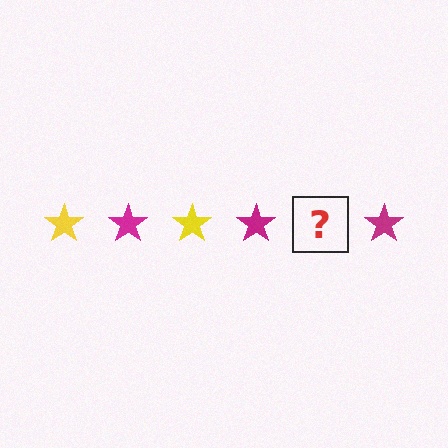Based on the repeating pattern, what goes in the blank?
The blank should be a yellow star.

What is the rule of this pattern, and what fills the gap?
The rule is that the pattern cycles through yellow, magenta stars. The gap should be filled with a yellow star.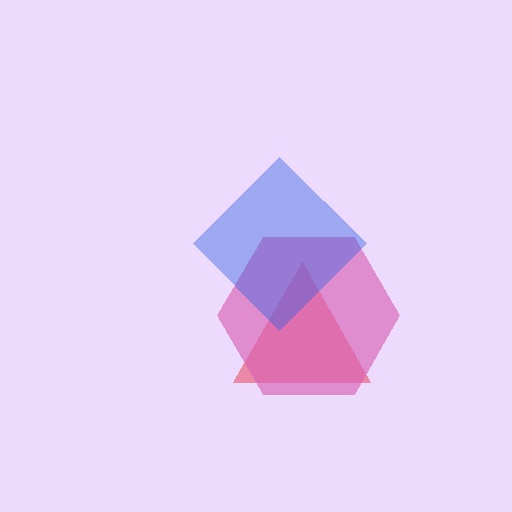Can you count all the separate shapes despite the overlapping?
Yes, there are 3 separate shapes.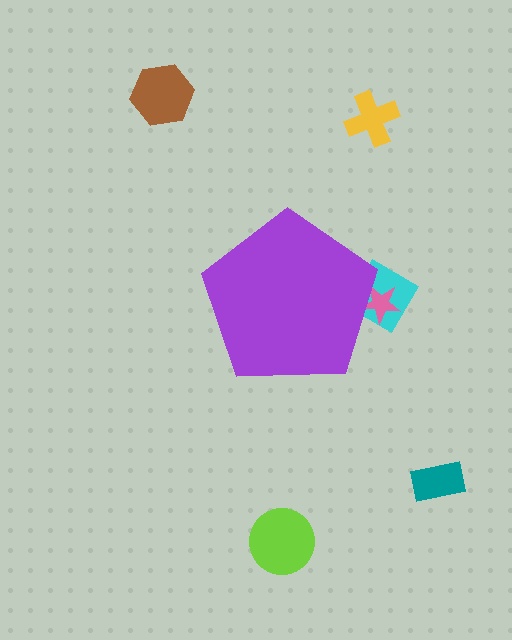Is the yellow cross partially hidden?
No, the yellow cross is fully visible.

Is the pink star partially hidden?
Yes, the pink star is partially hidden behind the purple pentagon.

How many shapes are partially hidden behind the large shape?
2 shapes are partially hidden.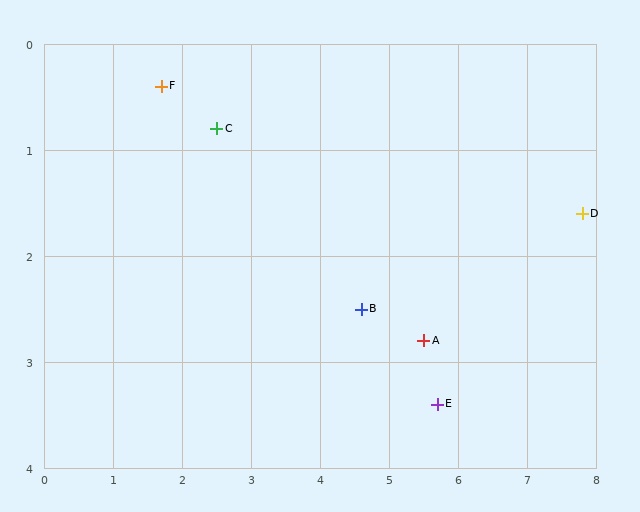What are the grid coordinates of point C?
Point C is at approximately (2.5, 0.8).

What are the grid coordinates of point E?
Point E is at approximately (5.7, 3.4).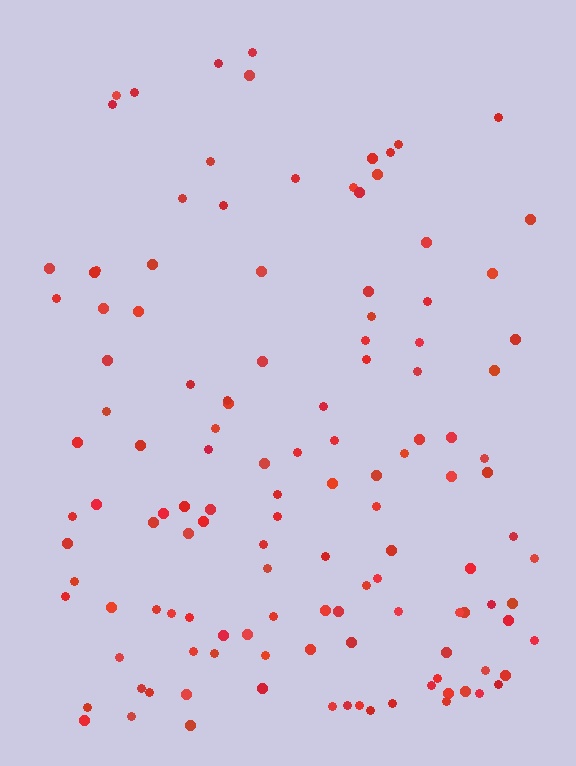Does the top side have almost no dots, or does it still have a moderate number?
Still a moderate number, just noticeably fewer than the bottom.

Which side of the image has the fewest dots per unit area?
The top.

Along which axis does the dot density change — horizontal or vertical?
Vertical.